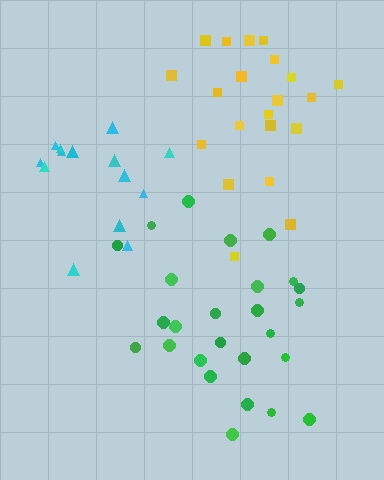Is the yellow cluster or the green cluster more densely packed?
Yellow.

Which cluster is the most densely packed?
Yellow.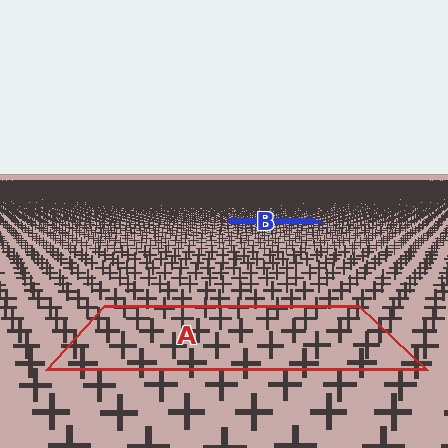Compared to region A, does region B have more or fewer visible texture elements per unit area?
Region B has more texture elements per unit area — they are packed more densely because it is farther away.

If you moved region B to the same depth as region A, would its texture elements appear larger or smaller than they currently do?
They would appear larger. At a closer depth, the same texture elements are projected at a bigger on-screen size.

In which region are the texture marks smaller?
The texture marks are smaller in region B, because it is farther away.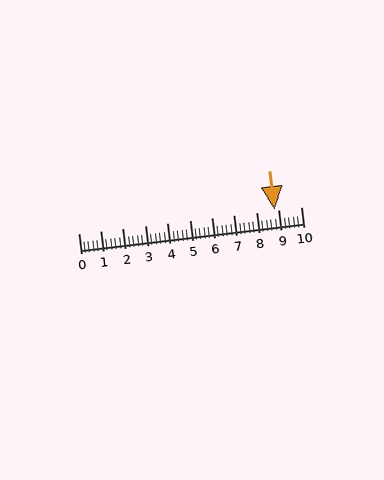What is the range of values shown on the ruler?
The ruler shows values from 0 to 10.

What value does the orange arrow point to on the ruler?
The orange arrow points to approximately 8.8.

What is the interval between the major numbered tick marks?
The major tick marks are spaced 1 units apart.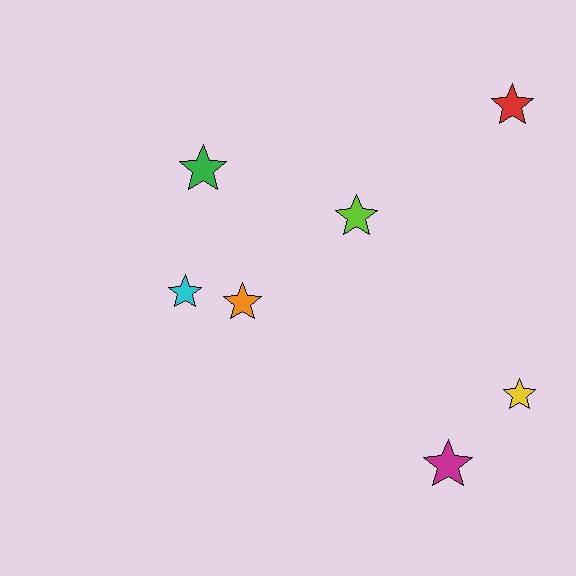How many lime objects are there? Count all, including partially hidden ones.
There is 1 lime object.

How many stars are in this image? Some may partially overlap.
There are 7 stars.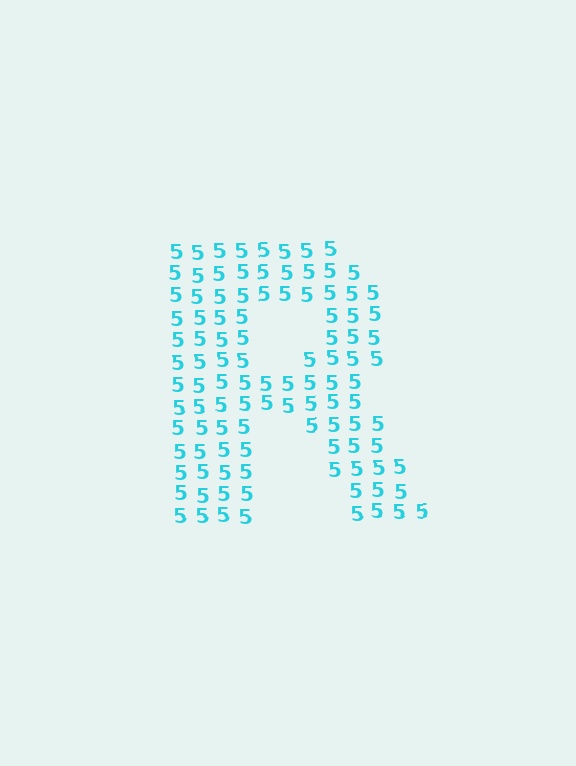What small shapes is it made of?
It is made of small digit 5's.